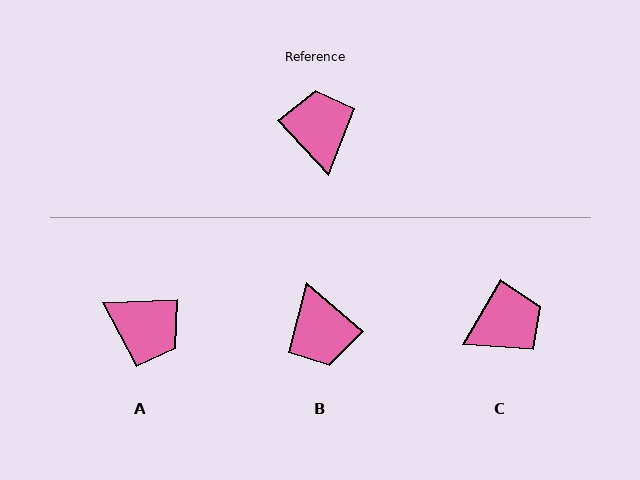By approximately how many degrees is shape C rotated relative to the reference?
Approximately 73 degrees clockwise.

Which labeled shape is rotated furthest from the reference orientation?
B, about 173 degrees away.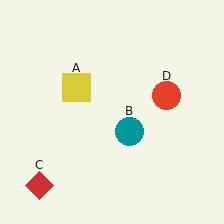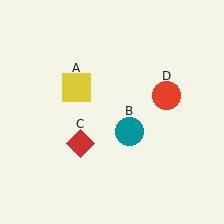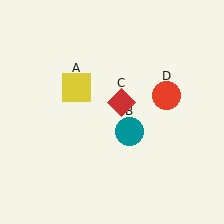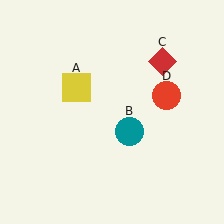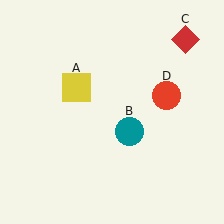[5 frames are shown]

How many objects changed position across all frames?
1 object changed position: red diamond (object C).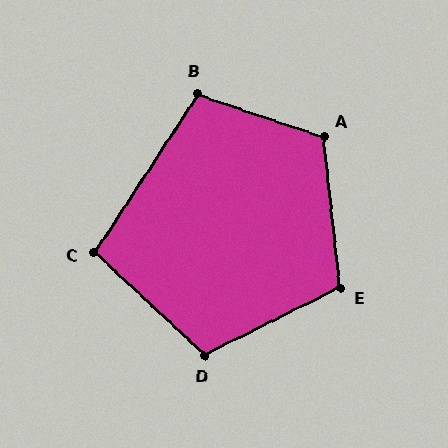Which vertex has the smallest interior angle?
C, at approximately 100 degrees.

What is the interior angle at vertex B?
Approximately 104 degrees (obtuse).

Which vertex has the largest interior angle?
A, at approximately 115 degrees.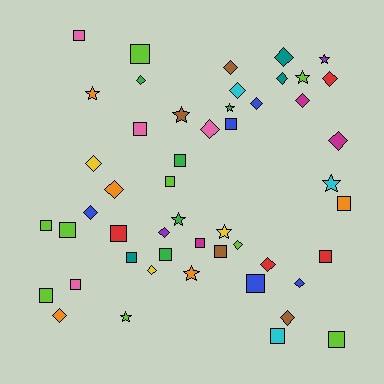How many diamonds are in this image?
There are 20 diamonds.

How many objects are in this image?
There are 50 objects.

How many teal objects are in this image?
There are 3 teal objects.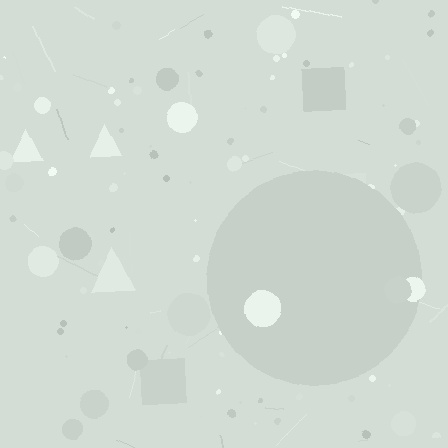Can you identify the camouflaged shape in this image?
The camouflaged shape is a circle.